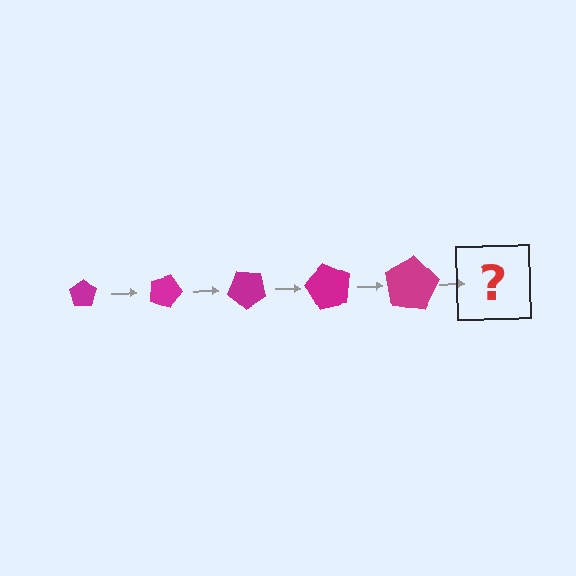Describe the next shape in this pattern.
It should be a pentagon, larger than the previous one and rotated 100 degrees from the start.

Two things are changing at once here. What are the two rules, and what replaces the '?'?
The two rules are that the pentagon grows larger each step and it rotates 20 degrees each step. The '?' should be a pentagon, larger than the previous one and rotated 100 degrees from the start.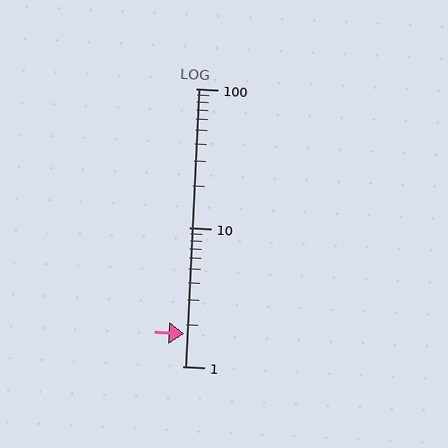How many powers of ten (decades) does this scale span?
The scale spans 2 decades, from 1 to 100.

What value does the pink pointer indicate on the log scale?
The pointer indicates approximately 1.7.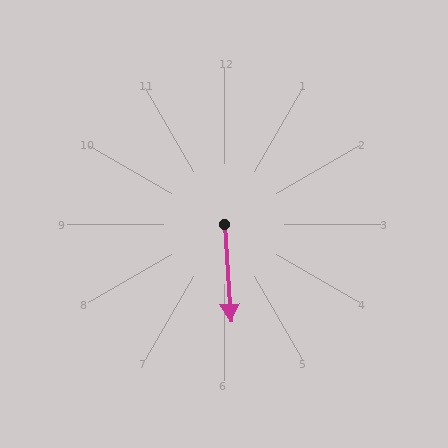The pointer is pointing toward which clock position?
Roughly 6 o'clock.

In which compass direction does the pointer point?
South.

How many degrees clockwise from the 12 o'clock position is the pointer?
Approximately 176 degrees.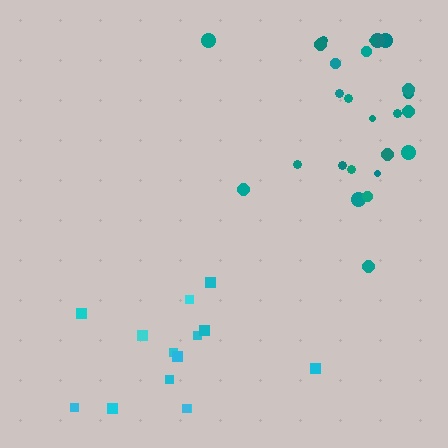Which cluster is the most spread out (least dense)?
Cyan.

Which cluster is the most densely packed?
Teal.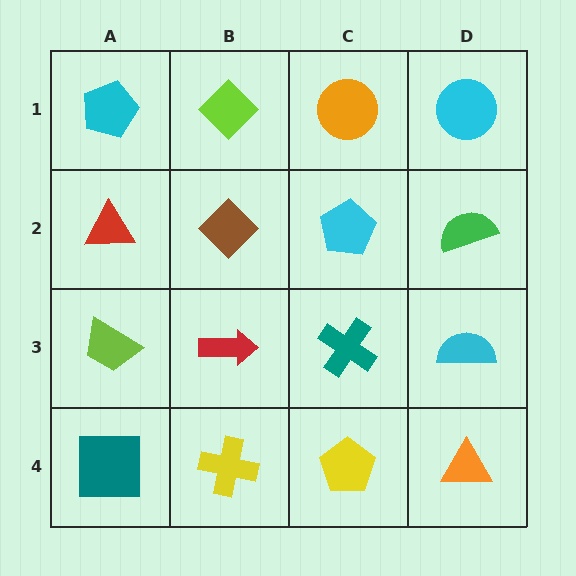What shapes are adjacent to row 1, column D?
A green semicircle (row 2, column D), an orange circle (row 1, column C).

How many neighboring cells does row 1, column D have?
2.